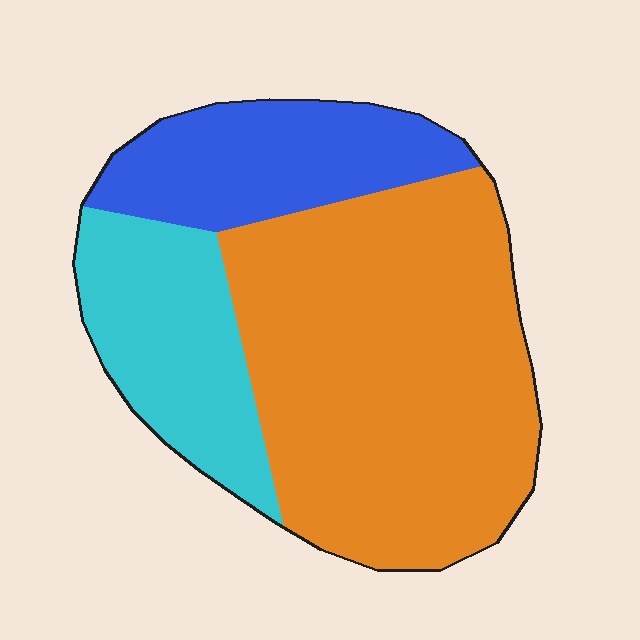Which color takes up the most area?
Orange, at roughly 60%.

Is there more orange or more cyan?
Orange.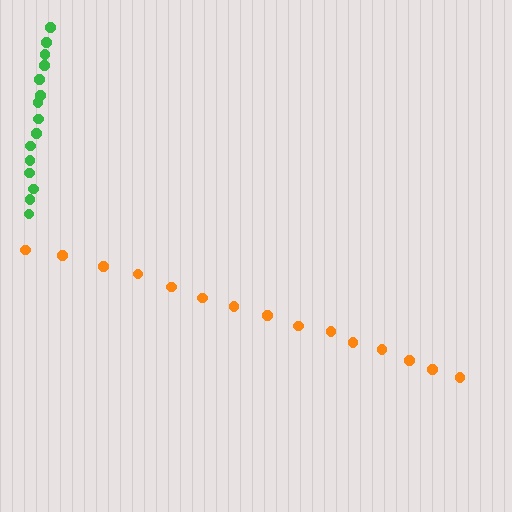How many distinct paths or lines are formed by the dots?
There are 2 distinct paths.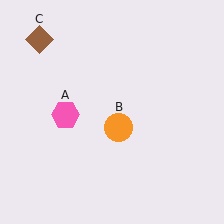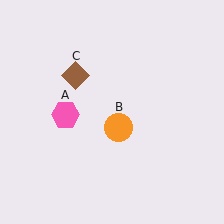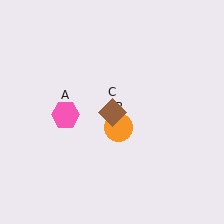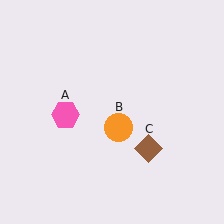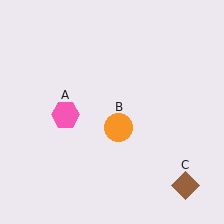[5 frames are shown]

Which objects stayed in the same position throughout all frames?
Pink hexagon (object A) and orange circle (object B) remained stationary.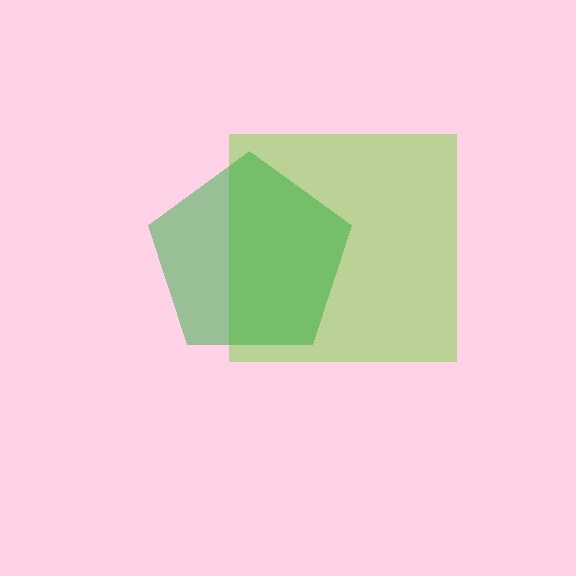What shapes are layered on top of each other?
The layered shapes are: a lime square, a green pentagon.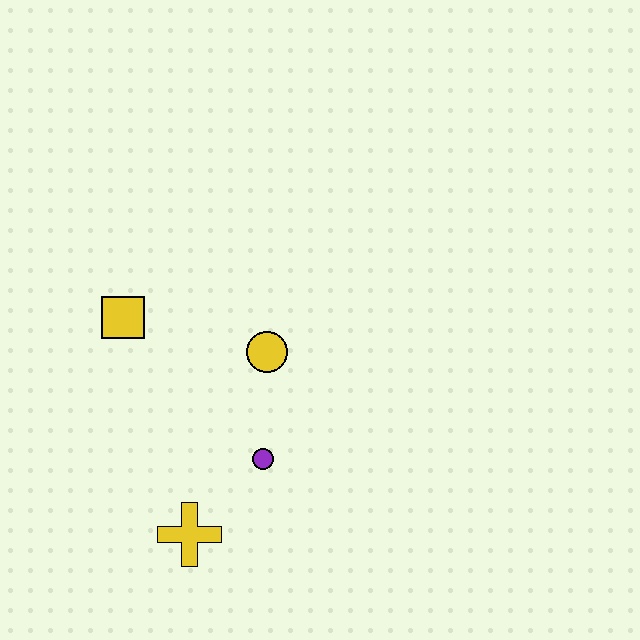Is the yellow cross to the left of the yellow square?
No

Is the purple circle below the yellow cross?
No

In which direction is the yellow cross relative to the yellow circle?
The yellow cross is below the yellow circle.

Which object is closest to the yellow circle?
The purple circle is closest to the yellow circle.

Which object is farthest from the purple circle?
The yellow square is farthest from the purple circle.